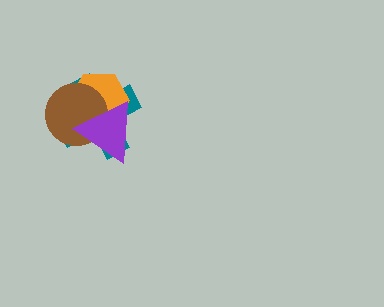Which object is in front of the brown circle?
The purple triangle is in front of the brown circle.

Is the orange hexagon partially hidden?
Yes, it is partially covered by another shape.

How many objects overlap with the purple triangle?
3 objects overlap with the purple triangle.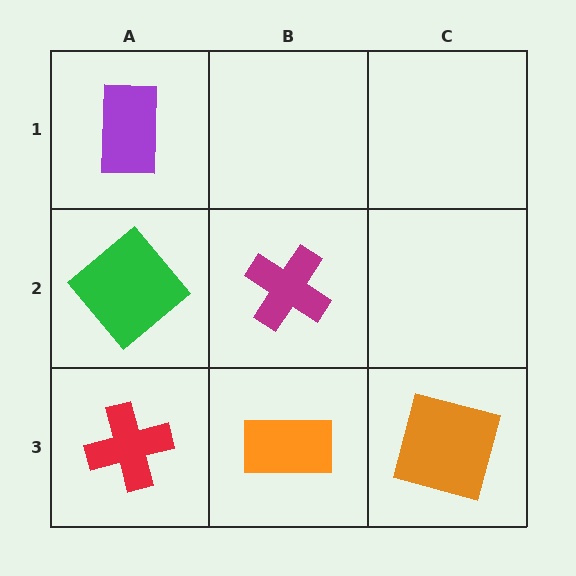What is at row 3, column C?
An orange square.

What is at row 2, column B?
A magenta cross.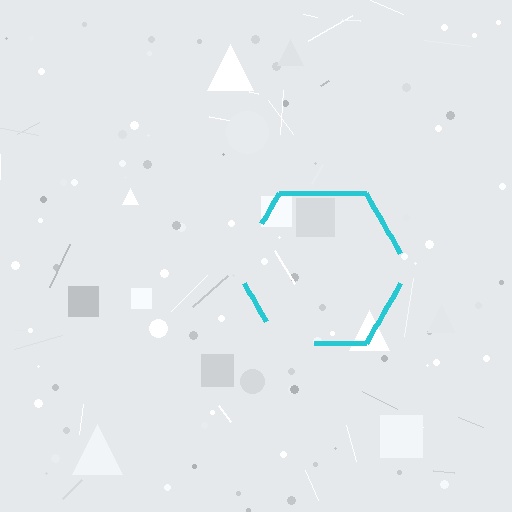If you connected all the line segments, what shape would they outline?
They would outline a hexagon.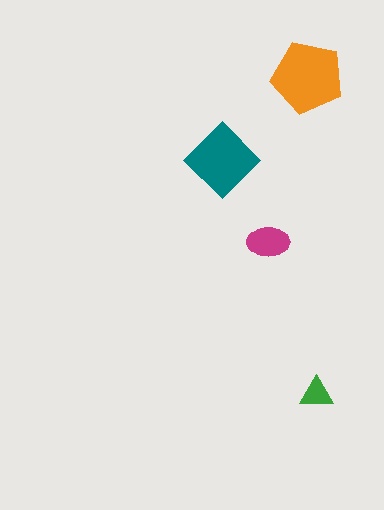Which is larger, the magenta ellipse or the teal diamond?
The teal diamond.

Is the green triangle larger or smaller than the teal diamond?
Smaller.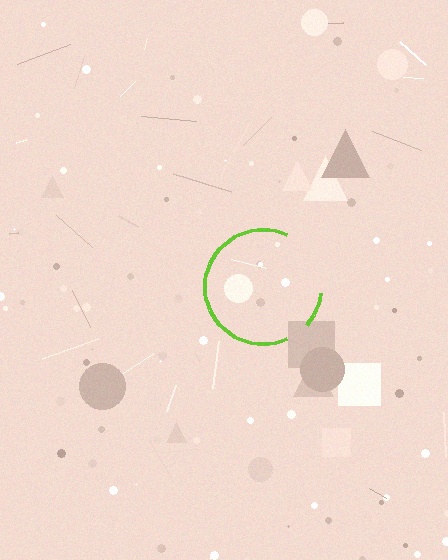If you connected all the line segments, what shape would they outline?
They would outline a circle.